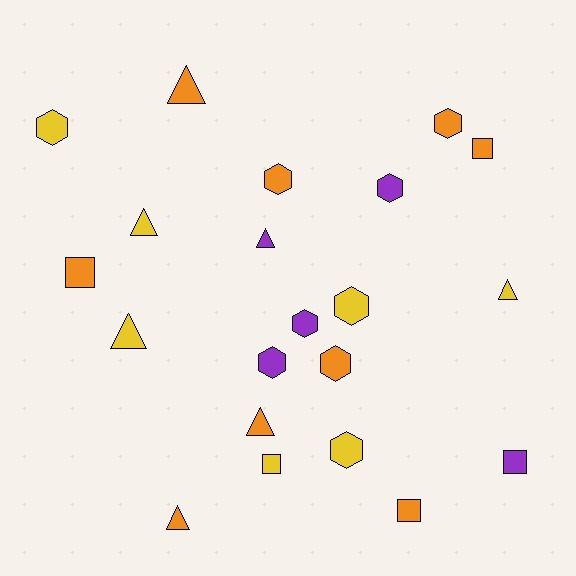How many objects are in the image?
There are 21 objects.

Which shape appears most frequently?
Hexagon, with 9 objects.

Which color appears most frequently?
Orange, with 9 objects.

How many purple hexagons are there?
There are 3 purple hexagons.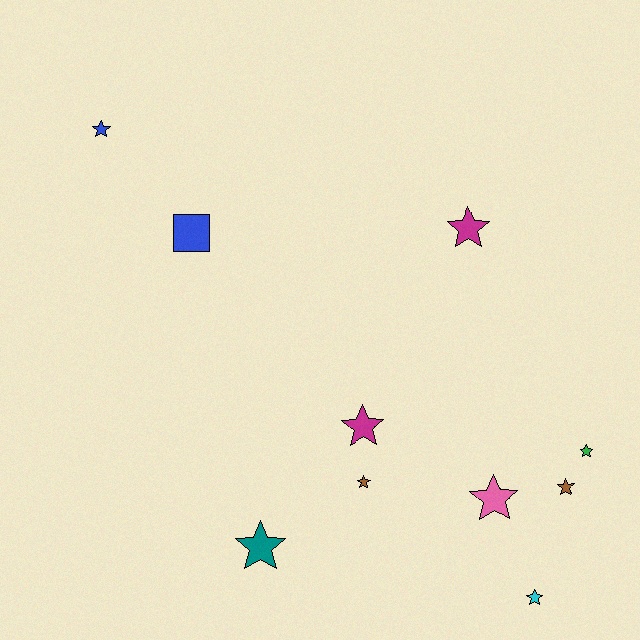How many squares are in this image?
There is 1 square.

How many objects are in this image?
There are 10 objects.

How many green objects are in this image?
There is 1 green object.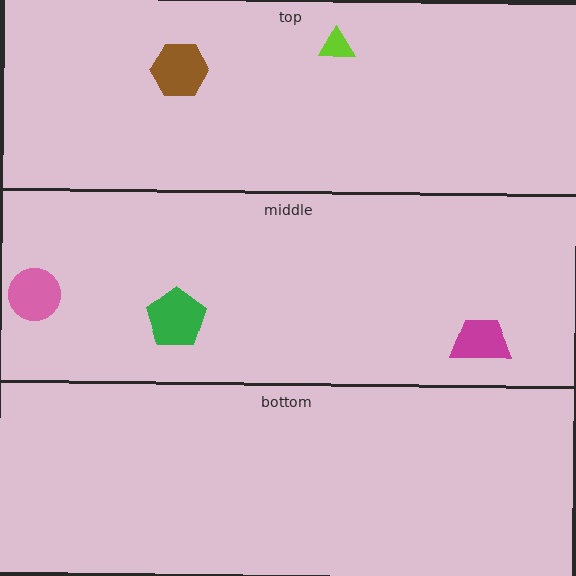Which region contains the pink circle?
The middle region.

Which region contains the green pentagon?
The middle region.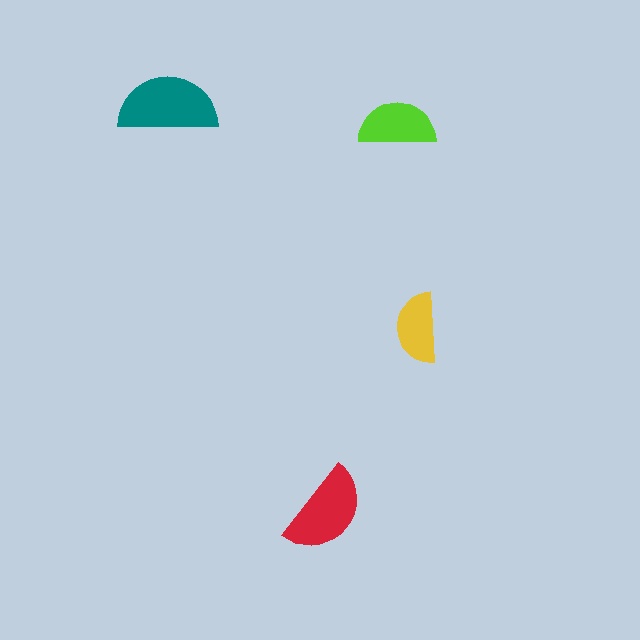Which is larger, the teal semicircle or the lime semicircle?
The teal one.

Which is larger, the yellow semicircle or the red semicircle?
The red one.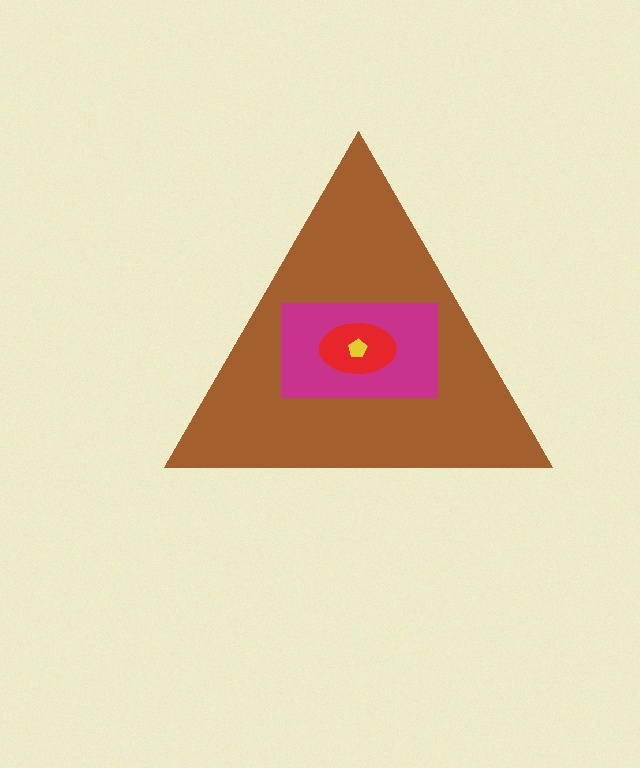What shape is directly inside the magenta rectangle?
The red ellipse.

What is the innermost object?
The yellow pentagon.